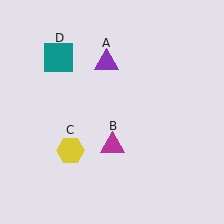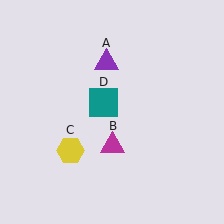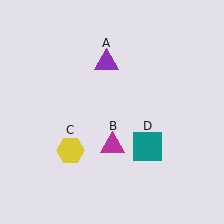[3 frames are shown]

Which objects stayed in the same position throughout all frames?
Purple triangle (object A) and magenta triangle (object B) and yellow hexagon (object C) remained stationary.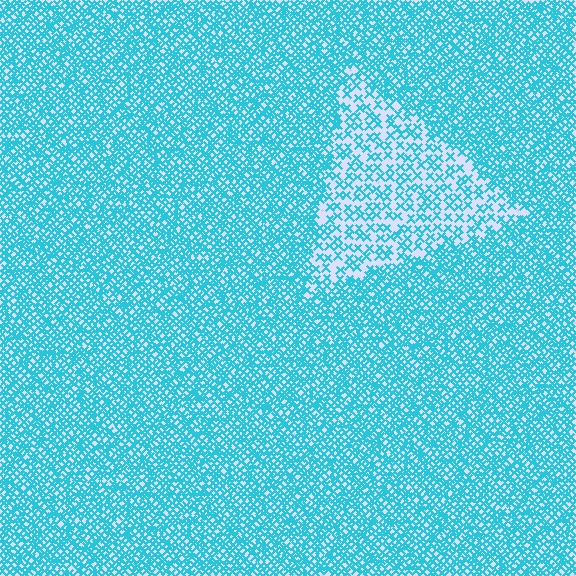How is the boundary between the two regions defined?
The boundary is defined by a change in element density (approximately 2.2x ratio). All elements are the same color, size, and shape.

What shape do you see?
I see a triangle.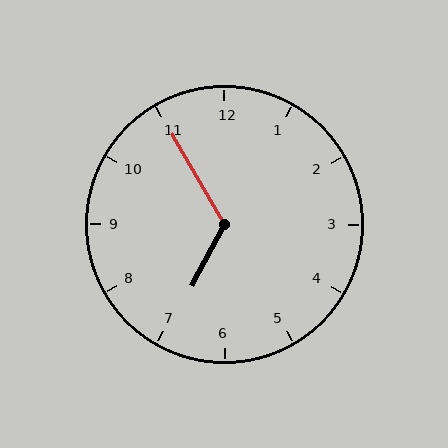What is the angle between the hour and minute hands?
Approximately 122 degrees.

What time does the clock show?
6:55.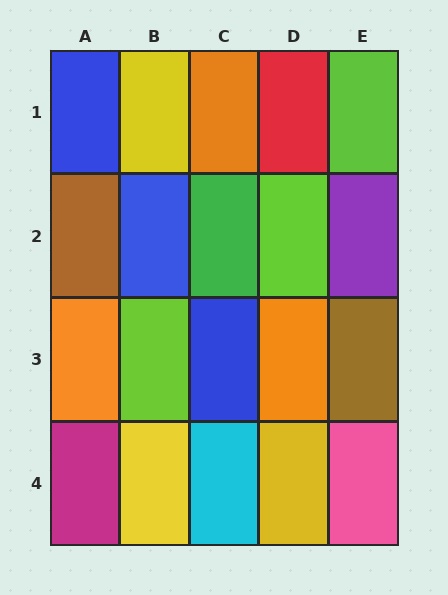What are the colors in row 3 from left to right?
Orange, lime, blue, orange, brown.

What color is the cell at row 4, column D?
Yellow.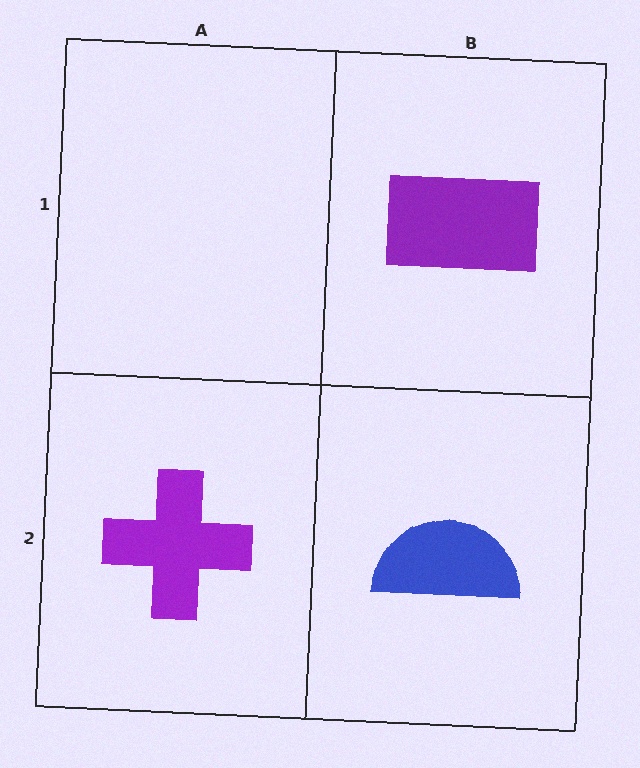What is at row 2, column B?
A blue semicircle.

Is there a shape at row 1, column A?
No, that cell is empty.